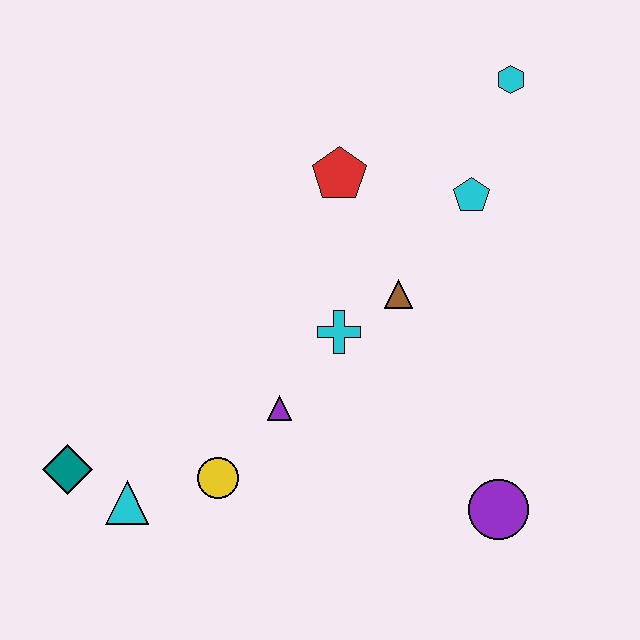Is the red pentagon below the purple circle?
No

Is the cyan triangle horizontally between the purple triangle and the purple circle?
No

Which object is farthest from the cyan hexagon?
The teal diamond is farthest from the cyan hexagon.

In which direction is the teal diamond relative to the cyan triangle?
The teal diamond is to the left of the cyan triangle.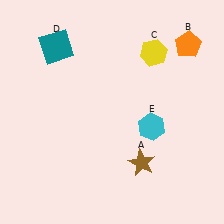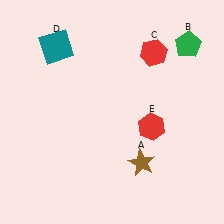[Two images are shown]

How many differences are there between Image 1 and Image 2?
There are 3 differences between the two images.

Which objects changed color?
B changed from orange to green. C changed from yellow to red. E changed from cyan to red.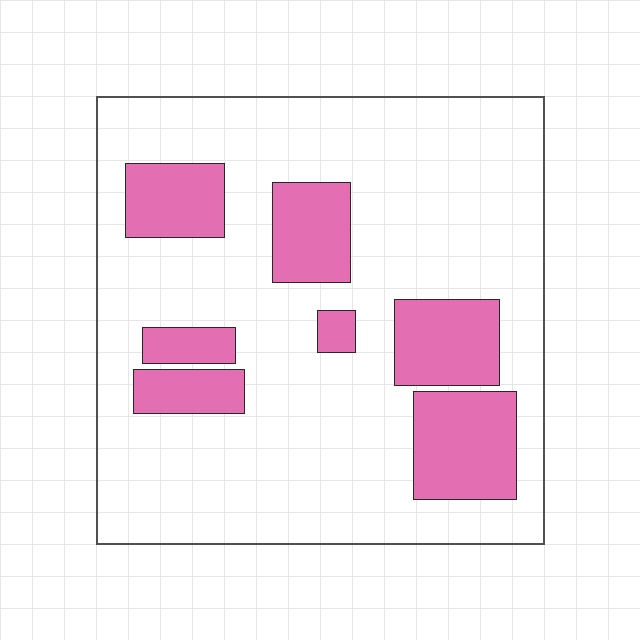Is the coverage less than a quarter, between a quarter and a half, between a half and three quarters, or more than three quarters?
Less than a quarter.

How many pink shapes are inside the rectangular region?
7.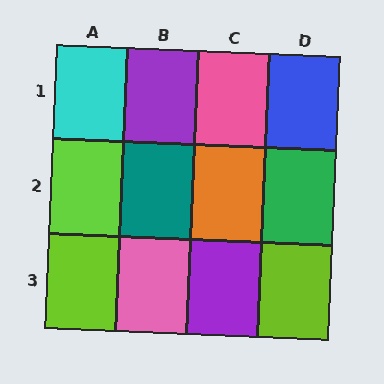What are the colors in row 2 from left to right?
Lime, teal, orange, green.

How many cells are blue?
1 cell is blue.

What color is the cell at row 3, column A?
Lime.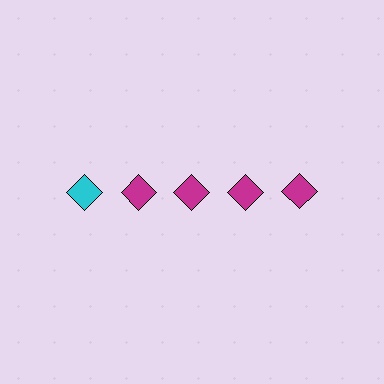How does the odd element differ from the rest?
It has a different color: cyan instead of magenta.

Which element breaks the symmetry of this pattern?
The cyan diamond in the top row, leftmost column breaks the symmetry. All other shapes are magenta diamonds.